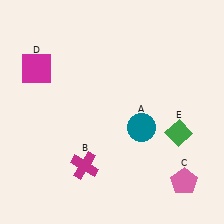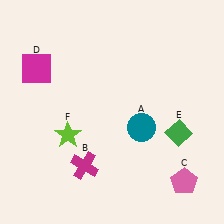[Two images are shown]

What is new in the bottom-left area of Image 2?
A lime star (F) was added in the bottom-left area of Image 2.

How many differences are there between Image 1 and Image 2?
There is 1 difference between the two images.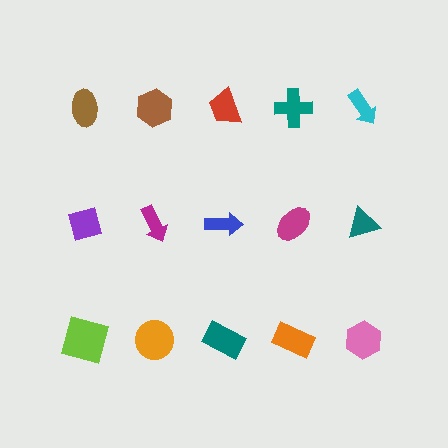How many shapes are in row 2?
5 shapes.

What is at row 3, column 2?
An orange circle.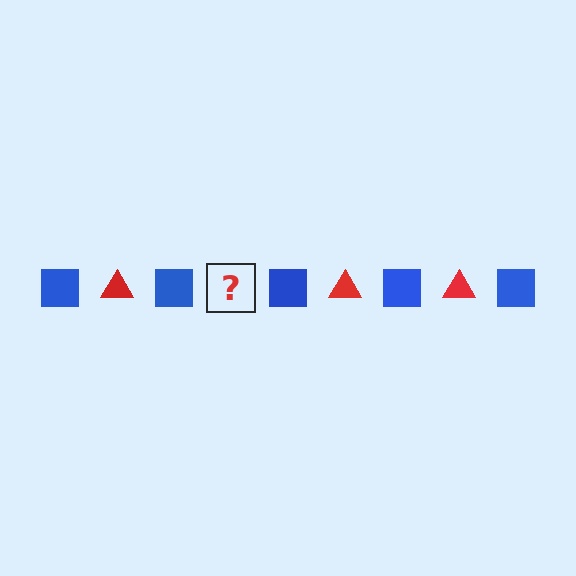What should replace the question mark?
The question mark should be replaced with a red triangle.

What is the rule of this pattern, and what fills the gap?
The rule is that the pattern alternates between blue square and red triangle. The gap should be filled with a red triangle.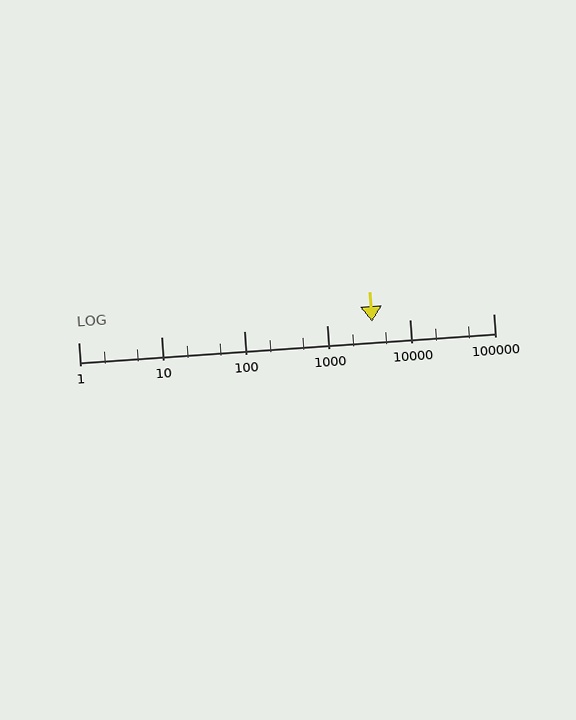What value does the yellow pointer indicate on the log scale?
The pointer indicates approximately 3500.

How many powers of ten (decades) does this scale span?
The scale spans 5 decades, from 1 to 100000.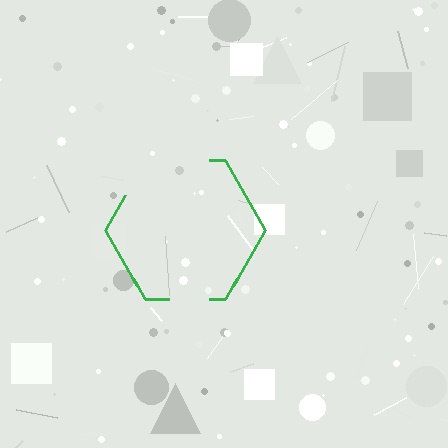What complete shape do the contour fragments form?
The contour fragments form a hexagon.